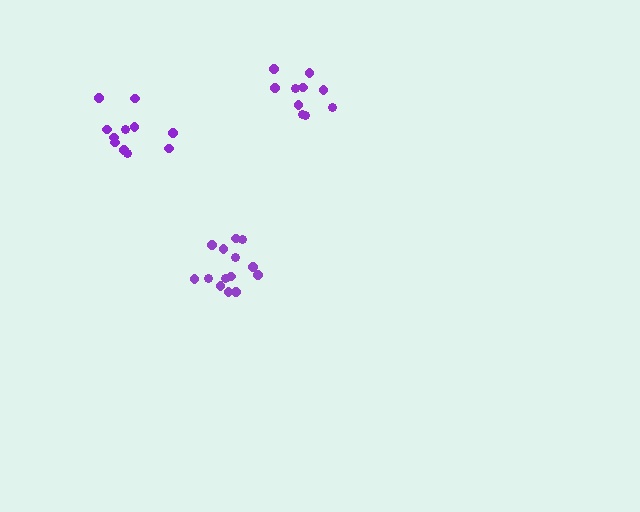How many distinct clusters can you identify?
There are 3 distinct clusters.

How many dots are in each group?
Group 1: 10 dots, Group 2: 14 dots, Group 3: 11 dots (35 total).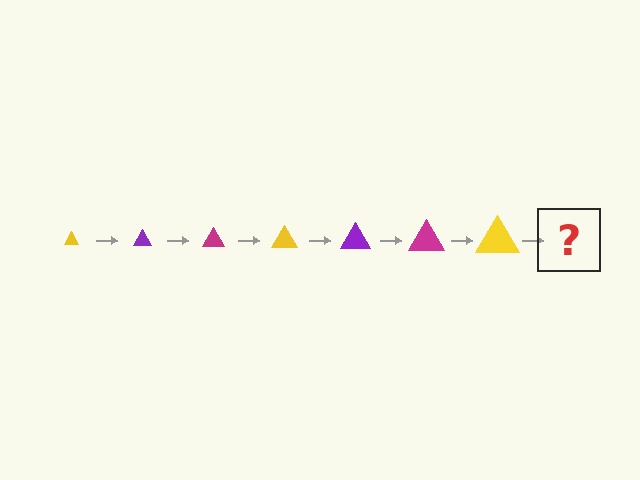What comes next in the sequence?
The next element should be a purple triangle, larger than the previous one.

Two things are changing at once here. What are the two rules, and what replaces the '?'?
The two rules are that the triangle grows larger each step and the color cycles through yellow, purple, and magenta. The '?' should be a purple triangle, larger than the previous one.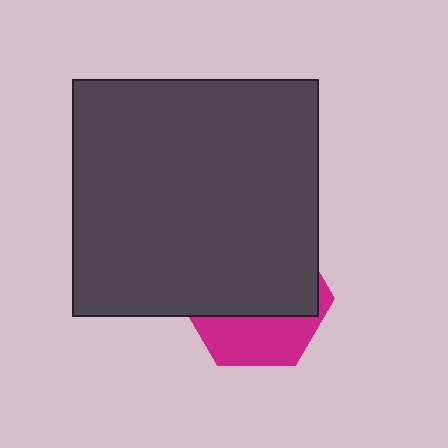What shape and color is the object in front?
The object in front is a dark gray rectangle.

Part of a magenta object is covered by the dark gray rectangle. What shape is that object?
It is a hexagon.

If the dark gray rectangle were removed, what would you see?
You would see the complete magenta hexagon.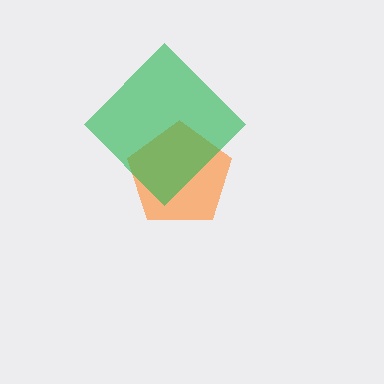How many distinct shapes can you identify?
There are 2 distinct shapes: an orange pentagon, a green diamond.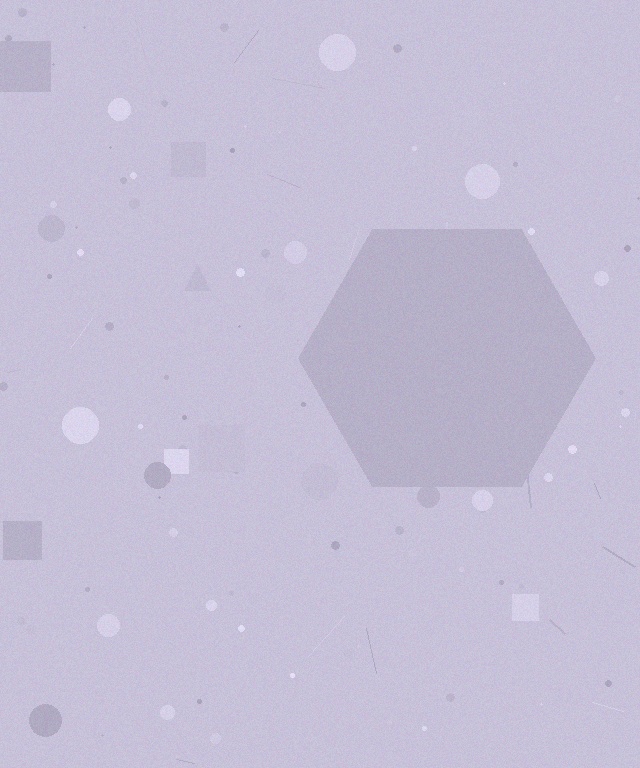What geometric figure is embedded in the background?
A hexagon is embedded in the background.